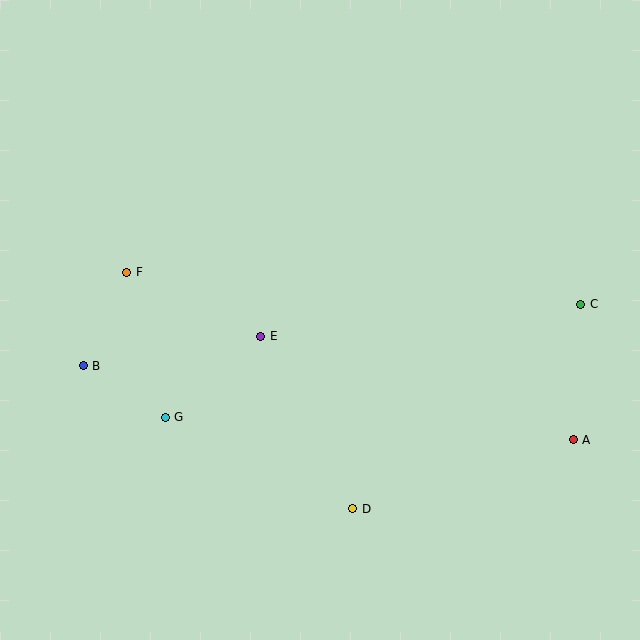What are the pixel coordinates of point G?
Point G is at (165, 417).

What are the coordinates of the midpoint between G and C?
The midpoint between G and C is at (373, 361).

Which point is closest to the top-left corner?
Point F is closest to the top-left corner.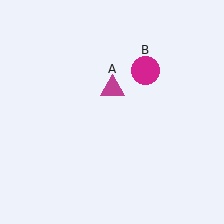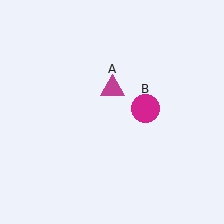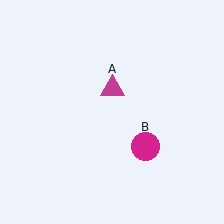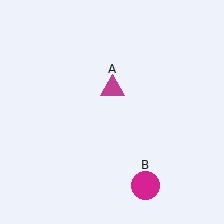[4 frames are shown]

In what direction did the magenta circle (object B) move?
The magenta circle (object B) moved down.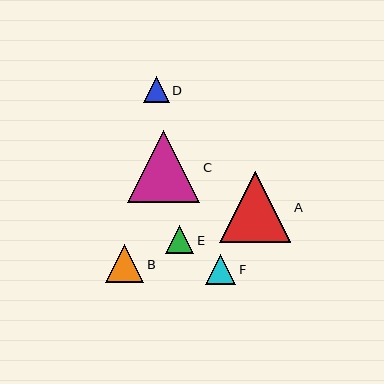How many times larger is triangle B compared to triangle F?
Triangle B is approximately 1.3 times the size of triangle F.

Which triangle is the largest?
Triangle C is the largest with a size of approximately 73 pixels.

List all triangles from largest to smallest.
From largest to smallest: C, A, B, F, E, D.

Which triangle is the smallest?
Triangle D is the smallest with a size of approximately 26 pixels.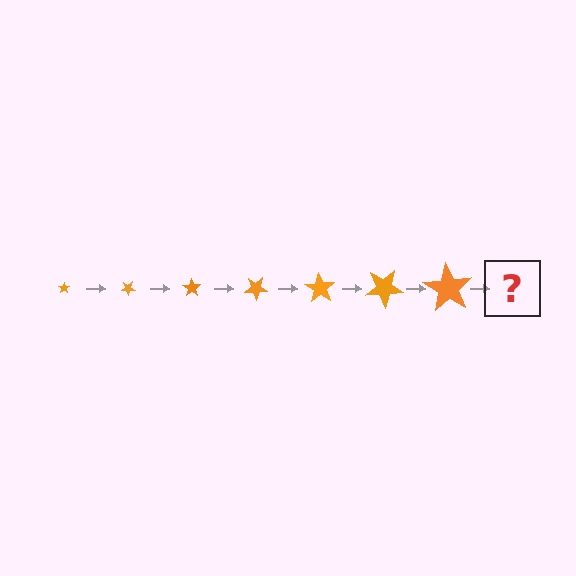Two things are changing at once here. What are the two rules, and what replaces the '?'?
The two rules are that the star grows larger each step and it rotates 35 degrees each step. The '?' should be a star, larger than the previous one and rotated 245 degrees from the start.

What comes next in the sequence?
The next element should be a star, larger than the previous one and rotated 245 degrees from the start.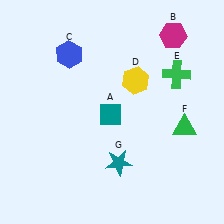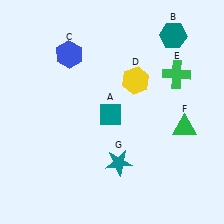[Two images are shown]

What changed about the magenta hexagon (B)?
In Image 1, B is magenta. In Image 2, it changed to teal.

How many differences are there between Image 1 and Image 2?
There is 1 difference between the two images.